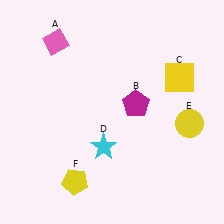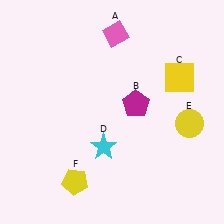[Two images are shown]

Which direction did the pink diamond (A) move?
The pink diamond (A) moved right.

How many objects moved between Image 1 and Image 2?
1 object moved between the two images.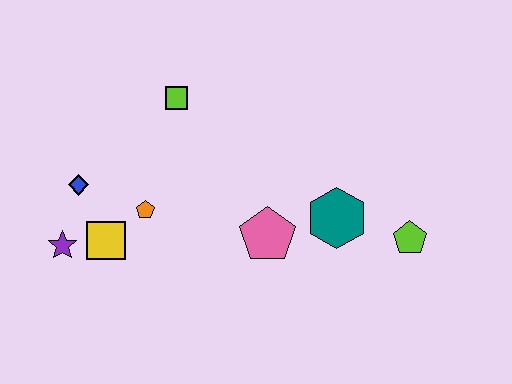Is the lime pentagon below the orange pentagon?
Yes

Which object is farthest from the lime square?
The lime pentagon is farthest from the lime square.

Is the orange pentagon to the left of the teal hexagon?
Yes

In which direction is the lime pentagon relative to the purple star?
The lime pentagon is to the right of the purple star.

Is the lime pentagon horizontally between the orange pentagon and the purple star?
No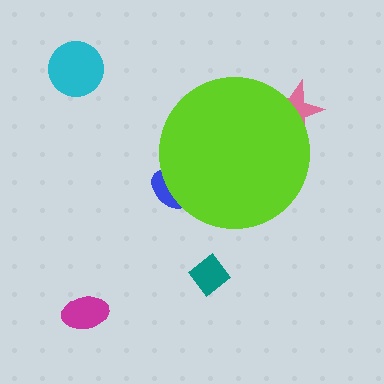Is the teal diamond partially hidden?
No, the teal diamond is fully visible.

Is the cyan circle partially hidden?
No, the cyan circle is fully visible.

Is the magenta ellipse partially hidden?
No, the magenta ellipse is fully visible.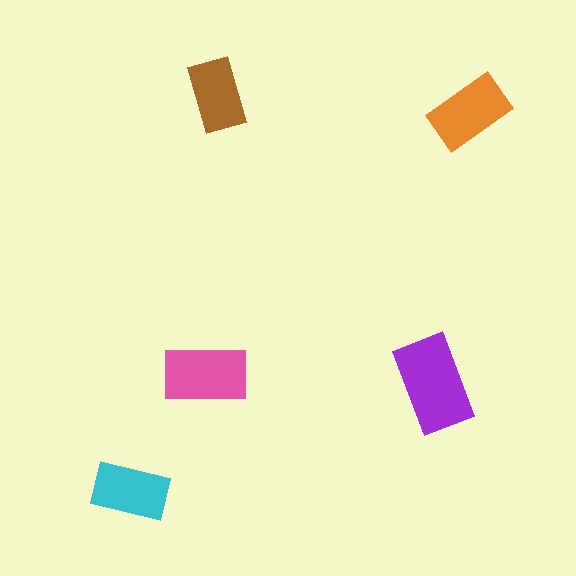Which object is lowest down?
The cyan rectangle is bottommost.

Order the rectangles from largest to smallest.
the purple one, the pink one, the orange one, the cyan one, the brown one.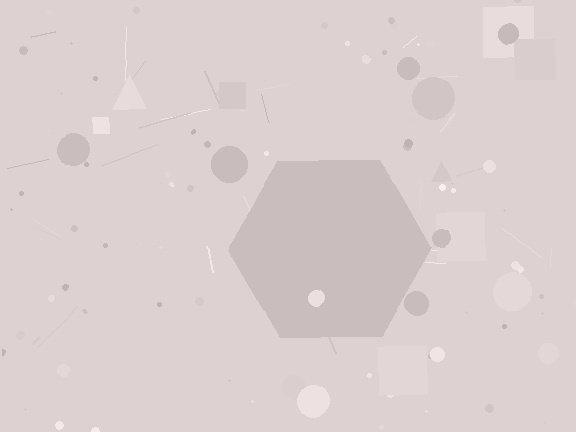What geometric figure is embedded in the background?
A hexagon is embedded in the background.